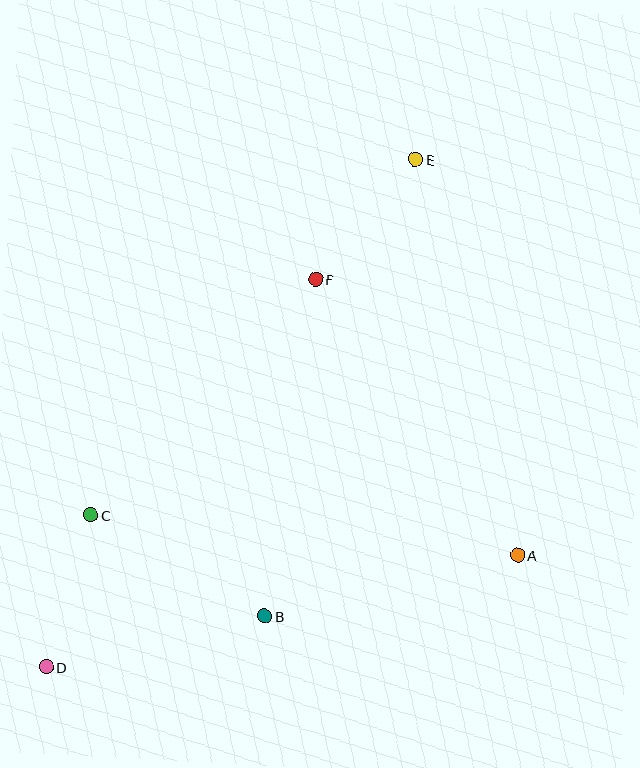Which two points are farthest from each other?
Points D and E are farthest from each other.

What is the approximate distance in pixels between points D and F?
The distance between D and F is approximately 472 pixels.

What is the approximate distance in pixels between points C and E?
The distance between C and E is approximately 482 pixels.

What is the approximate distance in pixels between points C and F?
The distance between C and F is approximately 326 pixels.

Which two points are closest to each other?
Points E and F are closest to each other.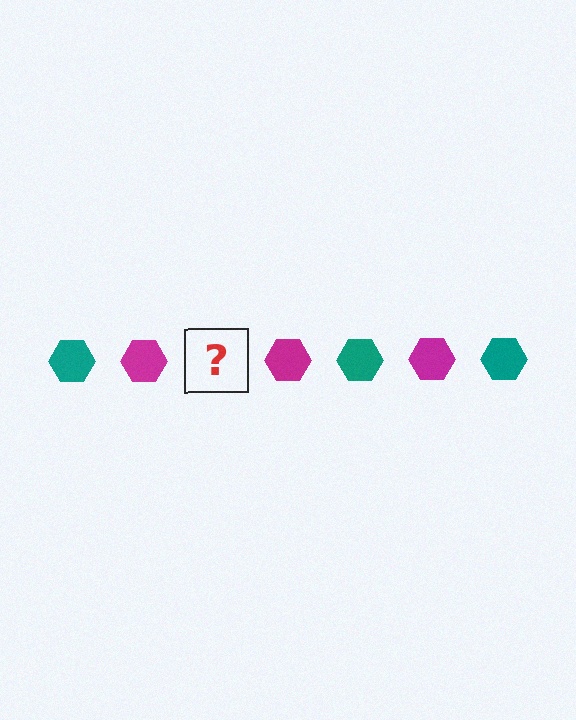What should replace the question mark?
The question mark should be replaced with a teal hexagon.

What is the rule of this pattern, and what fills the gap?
The rule is that the pattern cycles through teal, magenta hexagons. The gap should be filled with a teal hexagon.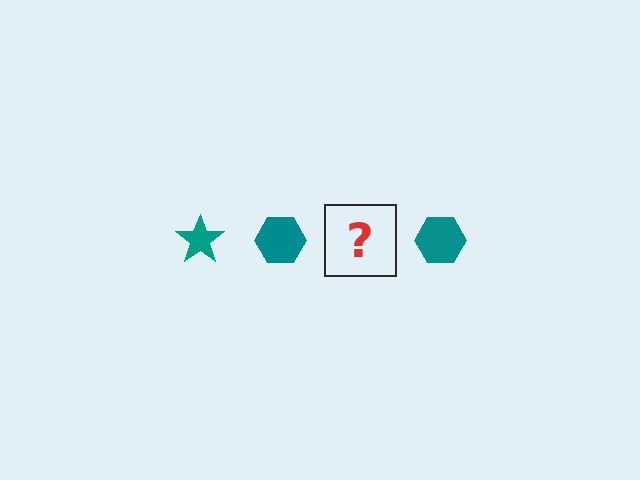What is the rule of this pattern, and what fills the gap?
The rule is that the pattern cycles through star, hexagon shapes in teal. The gap should be filled with a teal star.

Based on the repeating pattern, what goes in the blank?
The blank should be a teal star.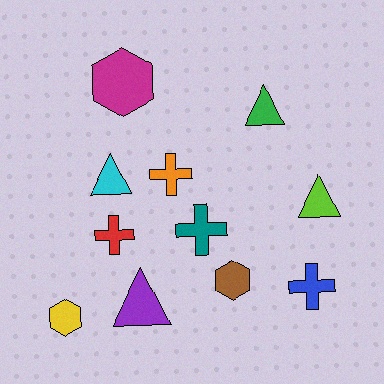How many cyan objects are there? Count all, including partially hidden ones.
There is 1 cyan object.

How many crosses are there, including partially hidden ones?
There are 4 crosses.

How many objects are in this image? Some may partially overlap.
There are 11 objects.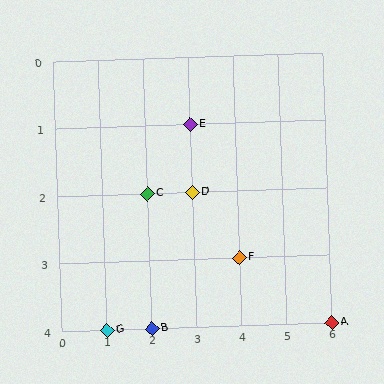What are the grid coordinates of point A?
Point A is at grid coordinates (6, 4).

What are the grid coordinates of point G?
Point G is at grid coordinates (1, 4).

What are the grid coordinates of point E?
Point E is at grid coordinates (3, 1).